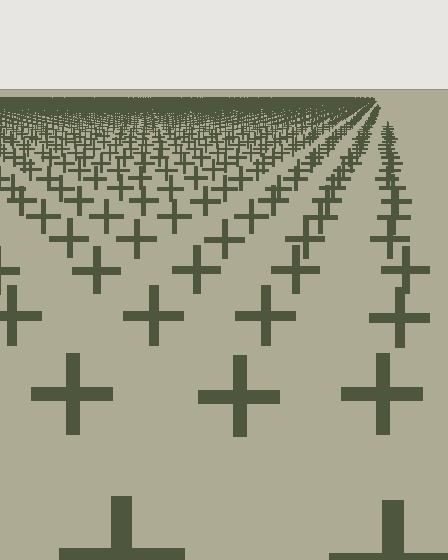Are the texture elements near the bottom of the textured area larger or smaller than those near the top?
Larger. Near the bottom, elements are closer to the viewer and appear at a bigger on-screen size.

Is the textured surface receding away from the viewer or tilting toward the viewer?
The surface is receding away from the viewer. Texture elements get smaller and denser toward the top.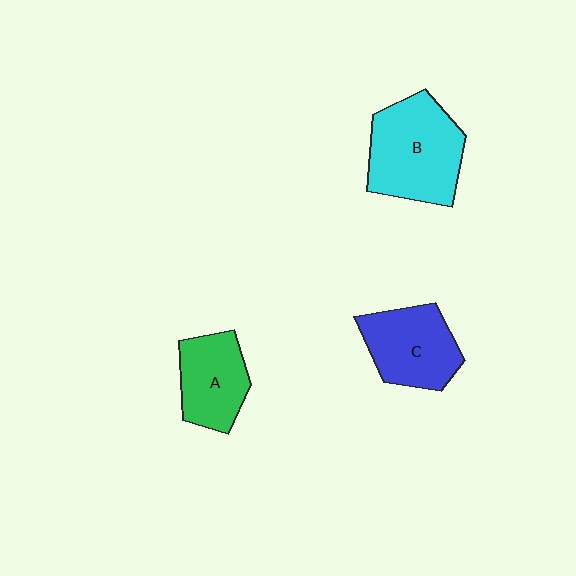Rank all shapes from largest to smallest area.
From largest to smallest: B (cyan), C (blue), A (green).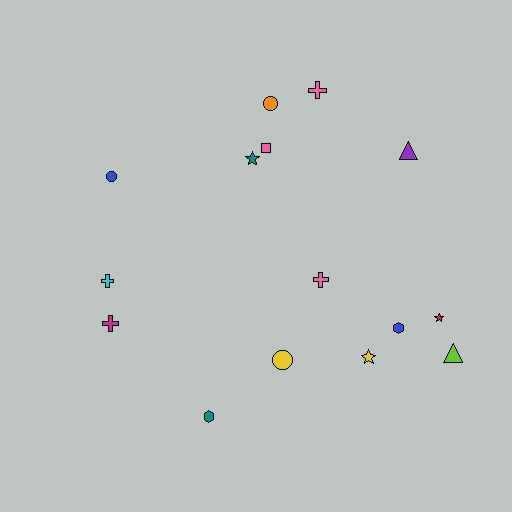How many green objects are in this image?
There are no green objects.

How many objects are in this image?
There are 15 objects.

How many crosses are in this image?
There are 4 crosses.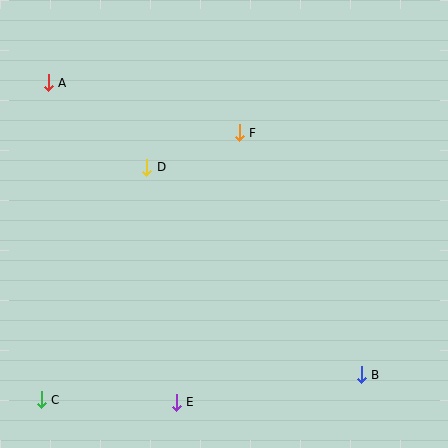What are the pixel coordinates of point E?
Point E is at (176, 402).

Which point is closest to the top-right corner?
Point F is closest to the top-right corner.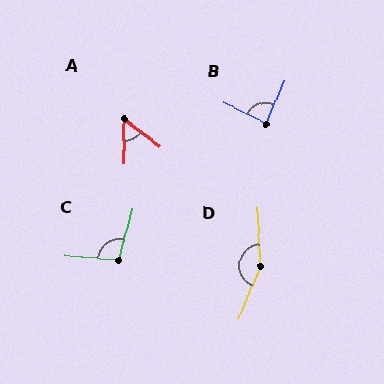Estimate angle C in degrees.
Approximately 101 degrees.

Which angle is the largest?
D, at approximately 154 degrees.